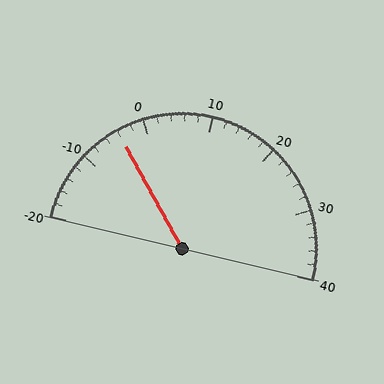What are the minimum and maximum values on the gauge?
The gauge ranges from -20 to 40.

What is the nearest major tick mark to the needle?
The nearest major tick mark is 0.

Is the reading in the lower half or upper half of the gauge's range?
The reading is in the lower half of the range (-20 to 40).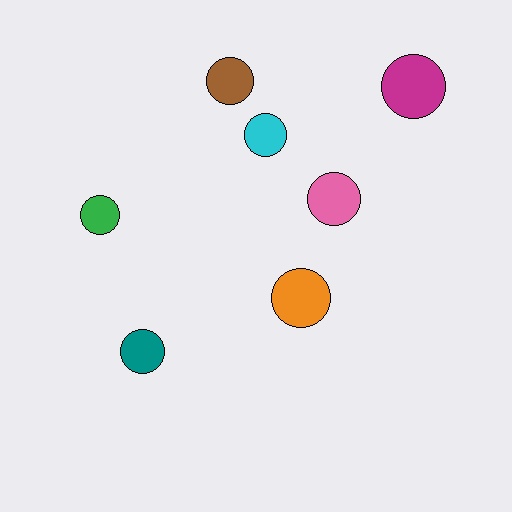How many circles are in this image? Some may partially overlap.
There are 7 circles.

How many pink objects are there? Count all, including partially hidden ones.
There is 1 pink object.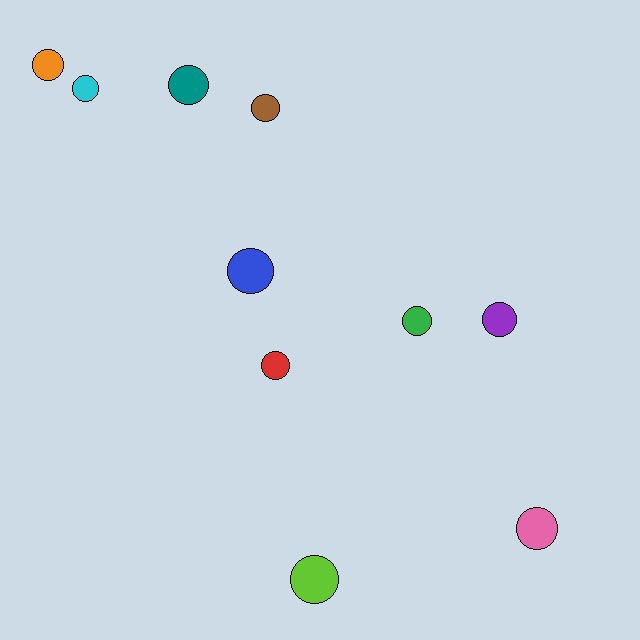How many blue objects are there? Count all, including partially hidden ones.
There is 1 blue object.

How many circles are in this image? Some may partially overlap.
There are 10 circles.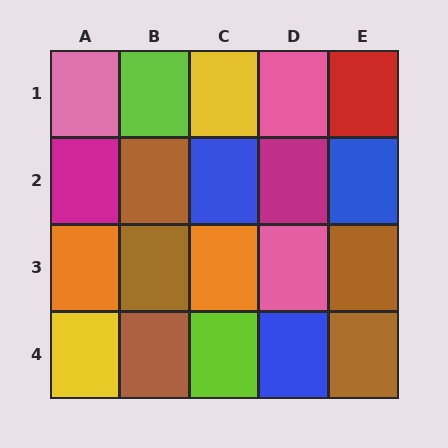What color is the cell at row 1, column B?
Lime.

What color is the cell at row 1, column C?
Yellow.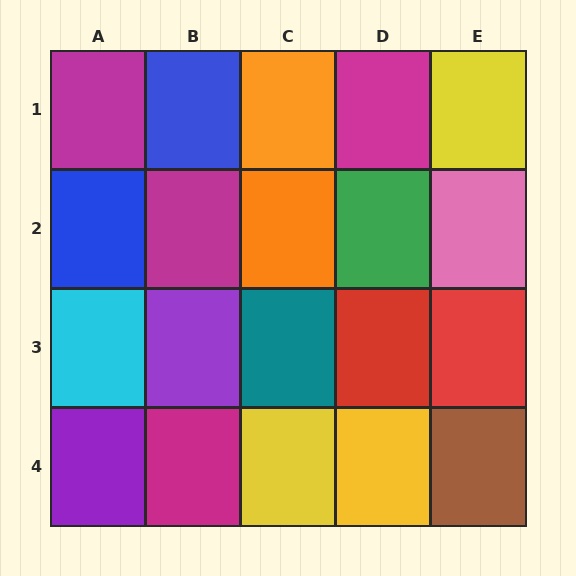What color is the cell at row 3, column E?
Red.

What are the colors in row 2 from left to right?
Blue, magenta, orange, green, pink.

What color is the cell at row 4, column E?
Brown.